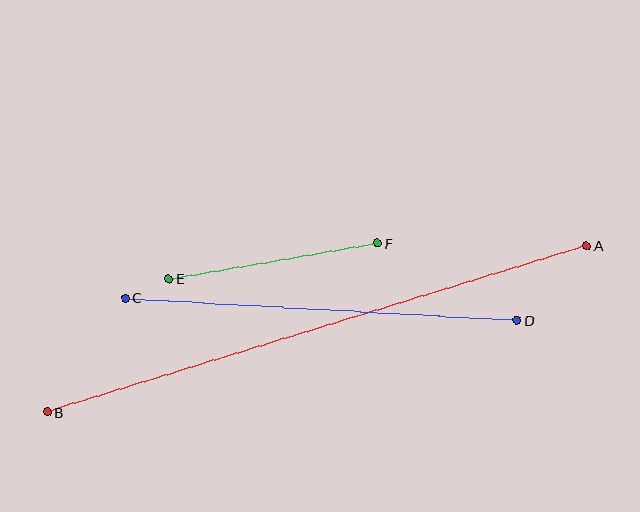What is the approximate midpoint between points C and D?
The midpoint is at approximately (321, 309) pixels.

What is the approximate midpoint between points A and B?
The midpoint is at approximately (317, 329) pixels.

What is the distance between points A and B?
The distance is approximately 564 pixels.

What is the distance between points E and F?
The distance is approximately 212 pixels.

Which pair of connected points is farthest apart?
Points A and B are farthest apart.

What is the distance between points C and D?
The distance is approximately 392 pixels.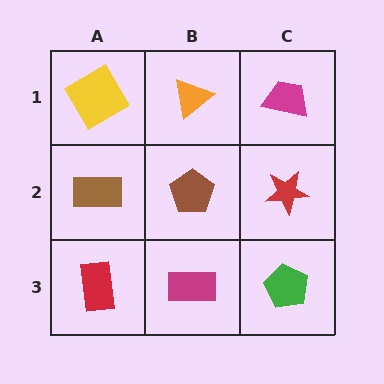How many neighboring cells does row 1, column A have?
2.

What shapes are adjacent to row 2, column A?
A yellow diamond (row 1, column A), a red rectangle (row 3, column A), a brown pentagon (row 2, column B).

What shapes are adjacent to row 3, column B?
A brown pentagon (row 2, column B), a red rectangle (row 3, column A), a green pentagon (row 3, column C).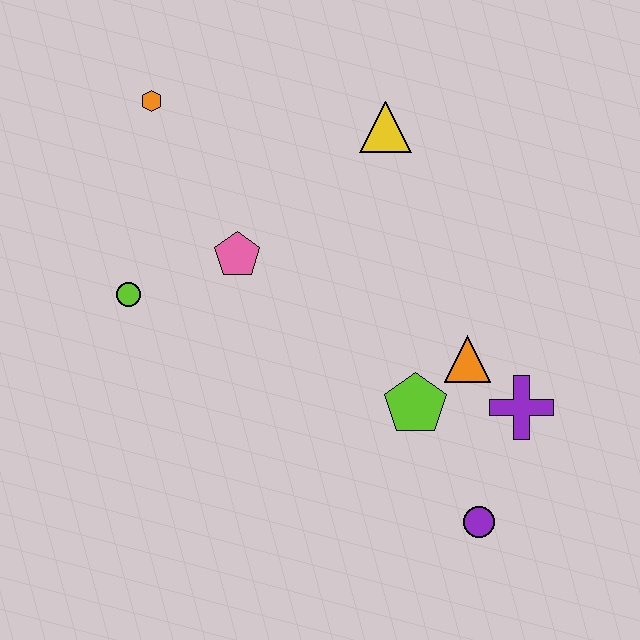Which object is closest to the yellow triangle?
The pink pentagon is closest to the yellow triangle.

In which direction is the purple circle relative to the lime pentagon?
The purple circle is below the lime pentagon.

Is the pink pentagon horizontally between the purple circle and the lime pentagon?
No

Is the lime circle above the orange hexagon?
No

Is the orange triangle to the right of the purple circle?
No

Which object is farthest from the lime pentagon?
The orange hexagon is farthest from the lime pentagon.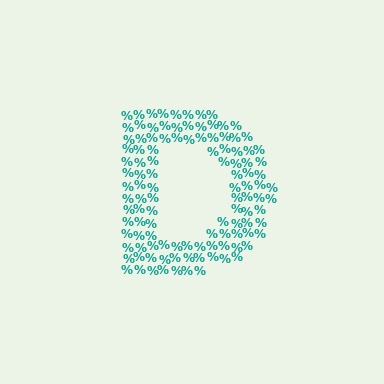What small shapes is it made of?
It is made of small percent signs.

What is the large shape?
The large shape is the letter D.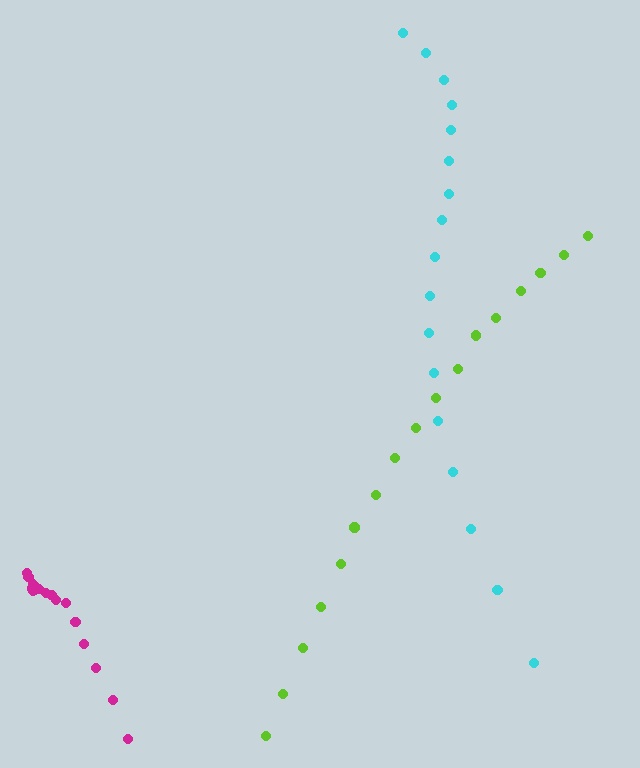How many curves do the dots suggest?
There are 3 distinct paths.